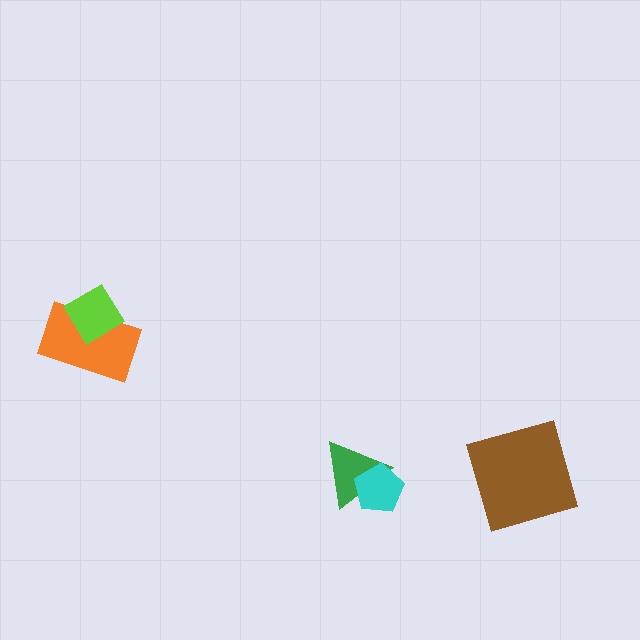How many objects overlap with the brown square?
0 objects overlap with the brown square.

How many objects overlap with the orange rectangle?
1 object overlaps with the orange rectangle.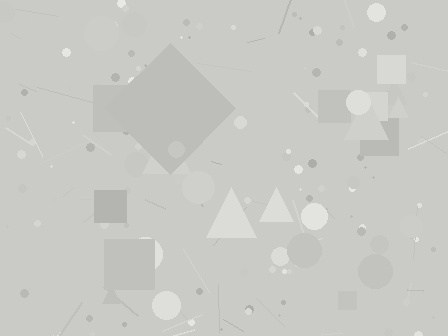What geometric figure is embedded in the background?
A diamond is embedded in the background.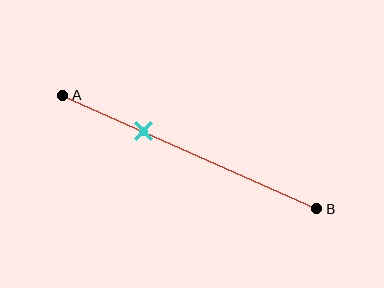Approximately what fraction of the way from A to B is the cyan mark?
The cyan mark is approximately 30% of the way from A to B.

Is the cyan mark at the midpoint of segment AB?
No, the mark is at about 30% from A, not at the 50% midpoint.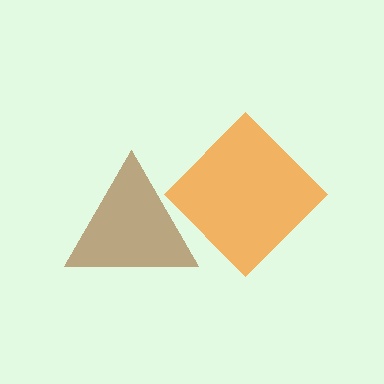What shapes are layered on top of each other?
The layered shapes are: a brown triangle, an orange diamond.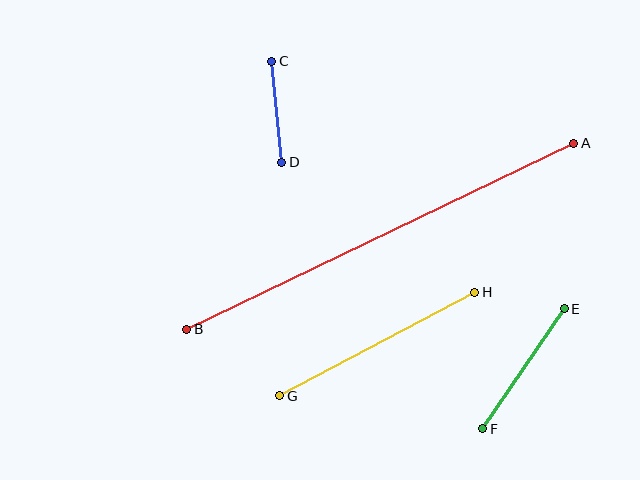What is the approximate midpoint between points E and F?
The midpoint is at approximately (524, 369) pixels.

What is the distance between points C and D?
The distance is approximately 101 pixels.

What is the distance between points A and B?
The distance is approximately 429 pixels.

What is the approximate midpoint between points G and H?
The midpoint is at approximately (377, 344) pixels.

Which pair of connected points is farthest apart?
Points A and B are farthest apart.